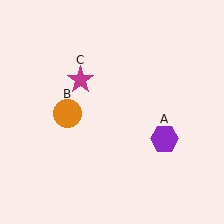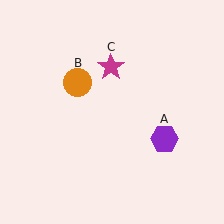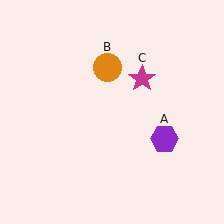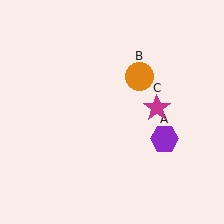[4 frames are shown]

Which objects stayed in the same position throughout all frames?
Purple hexagon (object A) remained stationary.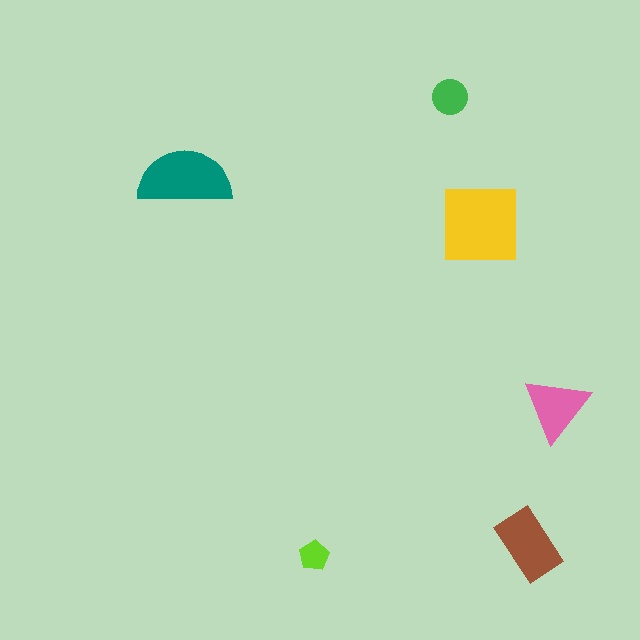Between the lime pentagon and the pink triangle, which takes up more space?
The pink triangle.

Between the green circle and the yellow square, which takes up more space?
The yellow square.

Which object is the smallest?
The lime pentagon.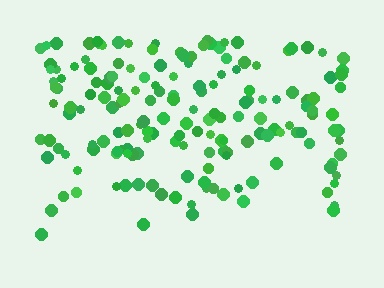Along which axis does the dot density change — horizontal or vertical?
Vertical.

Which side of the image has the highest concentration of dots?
The top.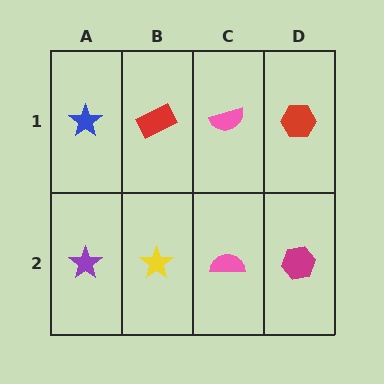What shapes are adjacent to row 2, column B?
A red rectangle (row 1, column B), a purple star (row 2, column A), a pink semicircle (row 2, column C).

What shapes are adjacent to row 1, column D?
A magenta hexagon (row 2, column D), a pink semicircle (row 1, column C).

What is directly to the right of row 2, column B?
A pink semicircle.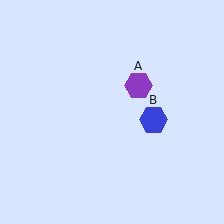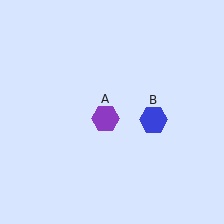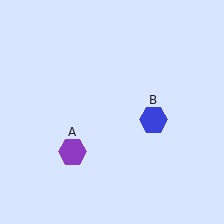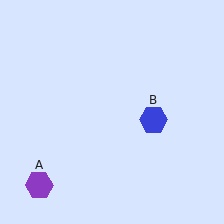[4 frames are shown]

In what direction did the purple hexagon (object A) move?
The purple hexagon (object A) moved down and to the left.